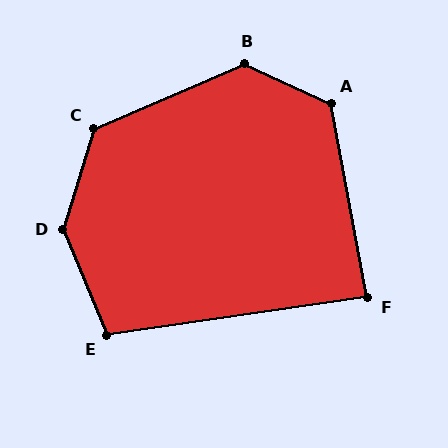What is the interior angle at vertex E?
Approximately 105 degrees (obtuse).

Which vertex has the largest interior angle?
D, at approximately 140 degrees.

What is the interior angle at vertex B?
Approximately 132 degrees (obtuse).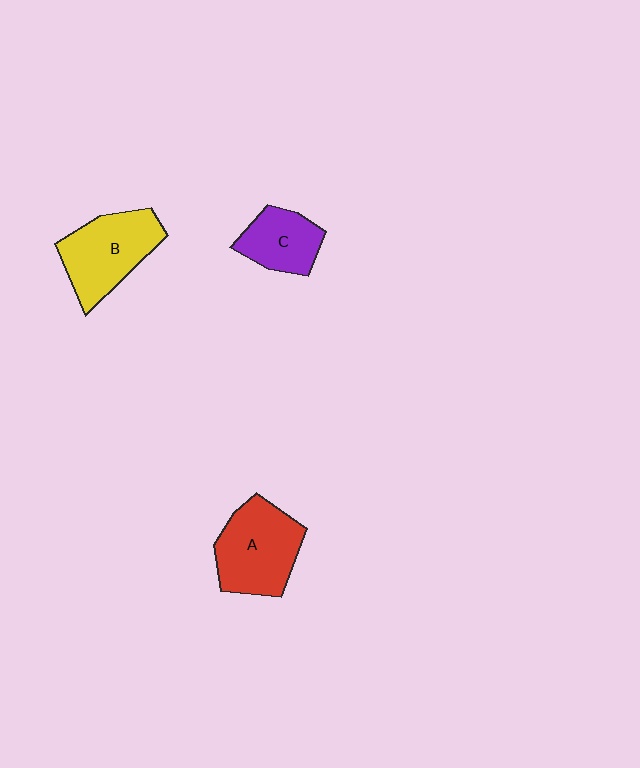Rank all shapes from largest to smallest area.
From largest to smallest: A (red), B (yellow), C (purple).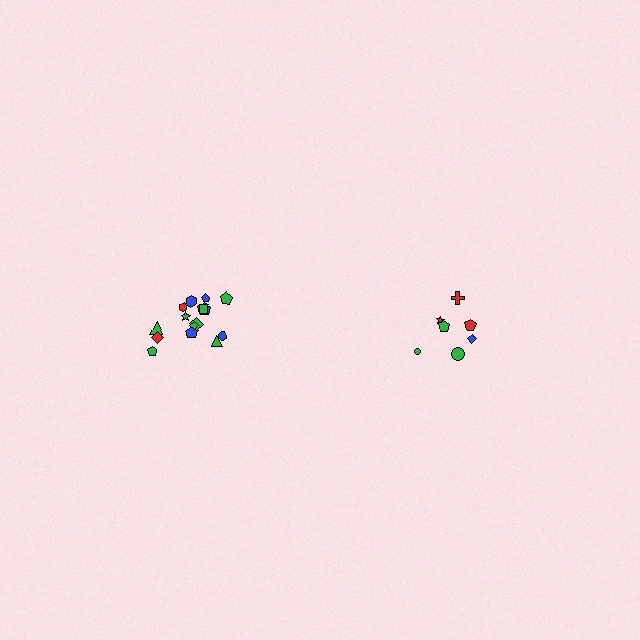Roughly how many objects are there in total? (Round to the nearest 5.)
Roughly 20 objects in total.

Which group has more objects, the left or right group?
The left group.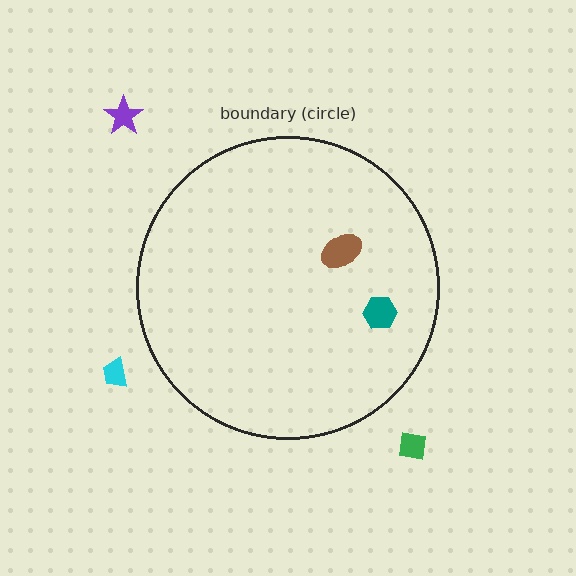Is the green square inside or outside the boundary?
Outside.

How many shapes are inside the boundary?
2 inside, 3 outside.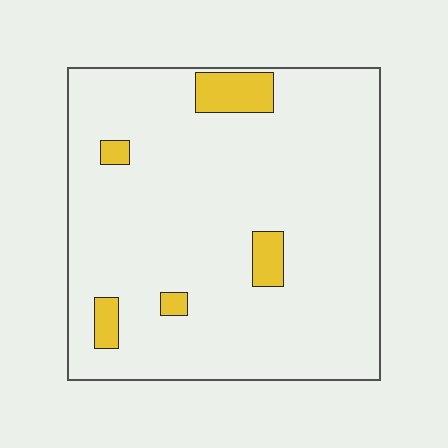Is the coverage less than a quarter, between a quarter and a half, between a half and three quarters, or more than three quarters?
Less than a quarter.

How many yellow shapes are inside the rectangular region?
5.